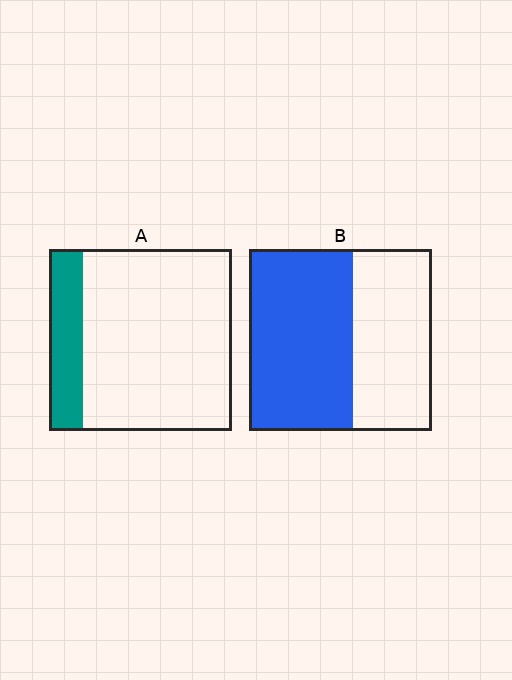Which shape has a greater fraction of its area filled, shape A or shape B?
Shape B.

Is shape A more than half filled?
No.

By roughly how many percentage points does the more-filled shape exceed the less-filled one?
By roughly 40 percentage points (B over A).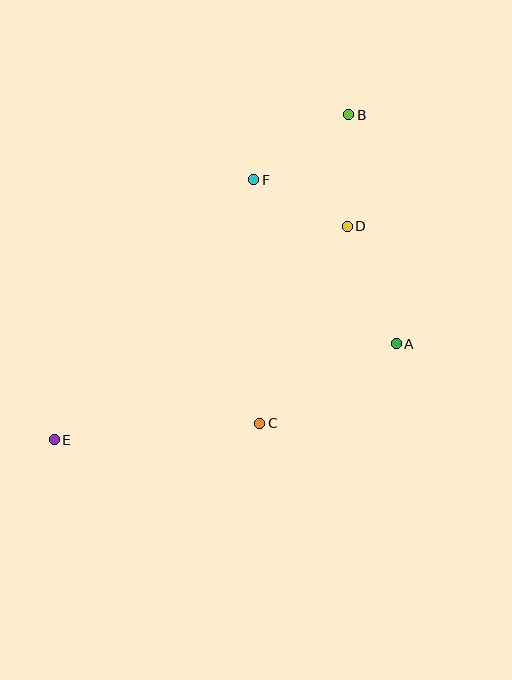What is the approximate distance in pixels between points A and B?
The distance between A and B is approximately 234 pixels.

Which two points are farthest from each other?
Points B and E are farthest from each other.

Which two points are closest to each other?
Points D and F are closest to each other.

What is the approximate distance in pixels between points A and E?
The distance between A and E is approximately 355 pixels.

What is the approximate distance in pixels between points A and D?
The distance between A and D is approximately 128 pixels.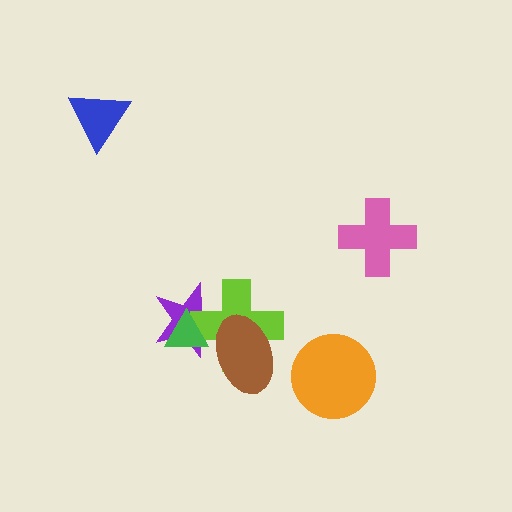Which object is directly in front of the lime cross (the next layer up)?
The green triangle is directly in front of the lime cross.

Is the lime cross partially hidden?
Yes, it is partially covered by another shape.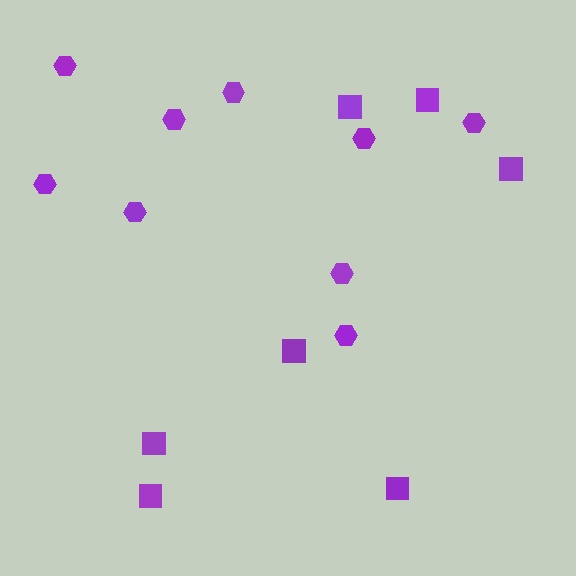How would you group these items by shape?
There are 2 groups: one group of hexagons (9) and one group of squares (7).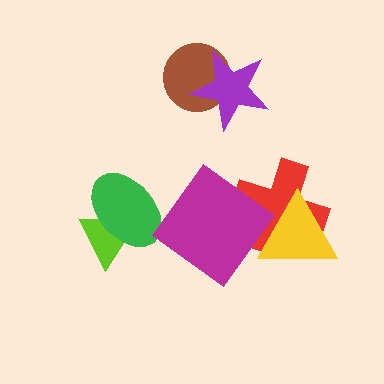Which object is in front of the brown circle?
The purple star is in front of the brown circle.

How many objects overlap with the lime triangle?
1 object overlaps with the lime triangle.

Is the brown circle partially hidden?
Yes, it is partially covered by another shape.